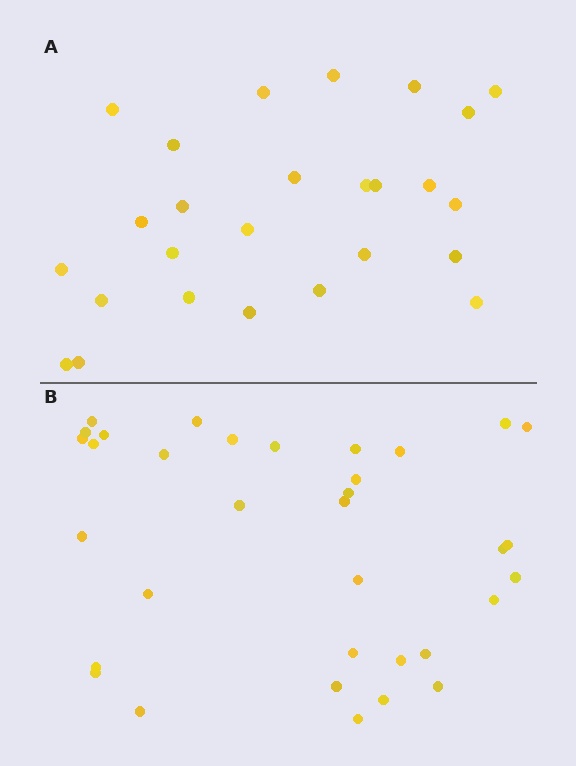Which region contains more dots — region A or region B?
Region B (the bottom region) has more dots.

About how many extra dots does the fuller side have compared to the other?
Region B has roughly 8 or so more dots than region A.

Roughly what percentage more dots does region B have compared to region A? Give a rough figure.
About 30% more.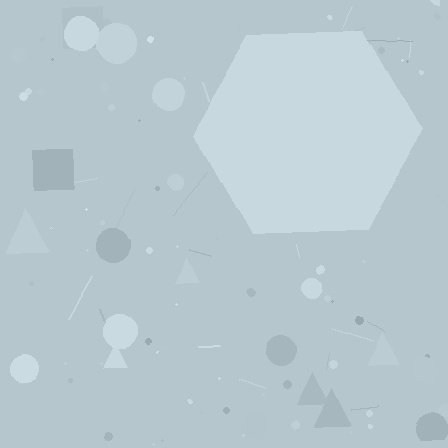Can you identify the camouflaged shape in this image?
The camouflaged shape is a hexagon.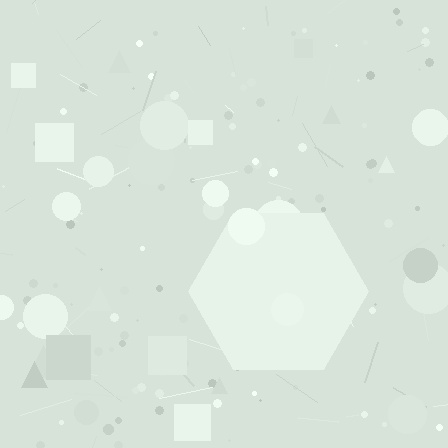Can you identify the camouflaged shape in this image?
The camouflaged shape is a hexagon.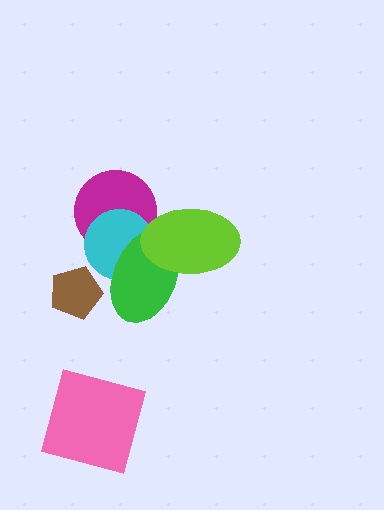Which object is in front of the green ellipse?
The lime ellipse is in front of the green ellipse.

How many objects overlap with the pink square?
0 objects overlap with the pink square.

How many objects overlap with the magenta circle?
3 objects overlap with the magenta circle.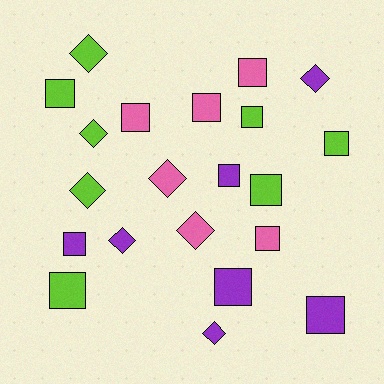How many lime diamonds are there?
There are 3 lime diamonds.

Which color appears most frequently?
Lime, with 8 objects.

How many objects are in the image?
There are 21 objects.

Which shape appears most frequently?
Square, with 13 objects.